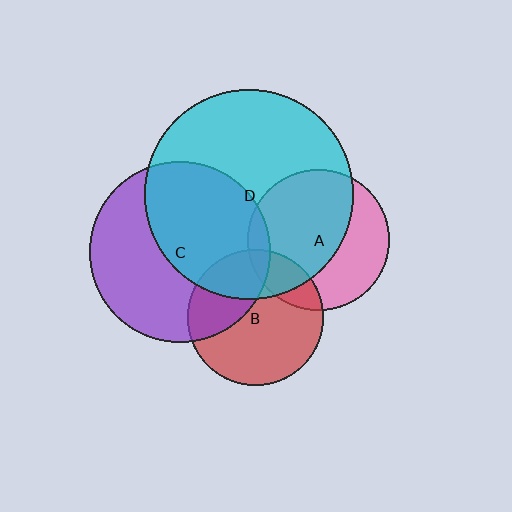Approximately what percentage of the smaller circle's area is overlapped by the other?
Approximately 60%.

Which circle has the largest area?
Circle D (cyan).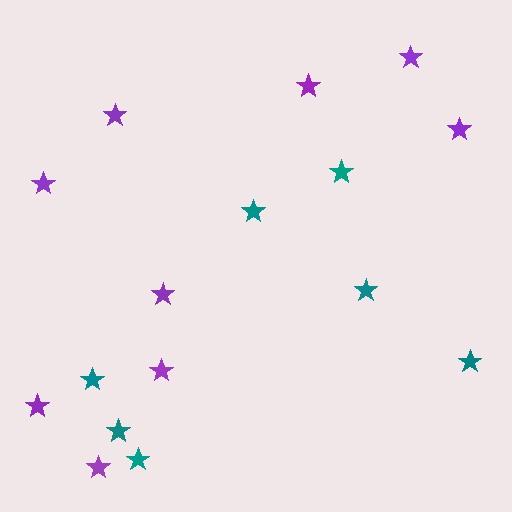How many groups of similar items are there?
There are 2 groups: one group of teal stars (7) and one group of purple stars (9).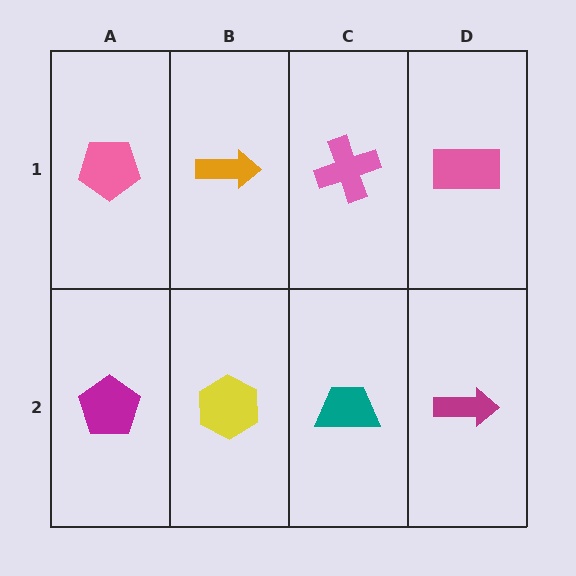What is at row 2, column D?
A magenta arrow.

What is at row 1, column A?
A pink pentagon.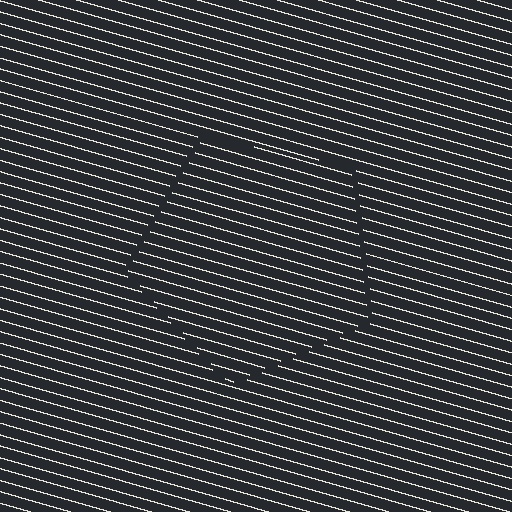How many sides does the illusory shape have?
5 sides — the line-ends trace a pentagon.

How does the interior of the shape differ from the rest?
The interior of the shape contains the same grating, shifted by half a period — the contour is defined by the phase discontinuity where line-ends from the inner and outer gratings abut.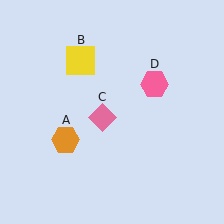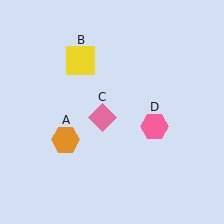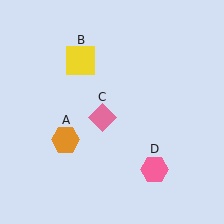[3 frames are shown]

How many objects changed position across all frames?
1 object changed position: pink hexagon (object D).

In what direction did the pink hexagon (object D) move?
The pink hexagon (object D) moved down.